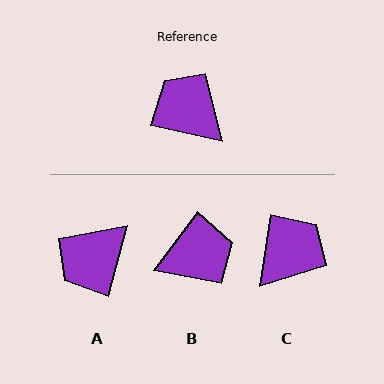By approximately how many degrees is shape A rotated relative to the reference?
Approximately 87 degrees counter-clockwise.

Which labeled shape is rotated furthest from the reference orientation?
B, about 114 degrees away.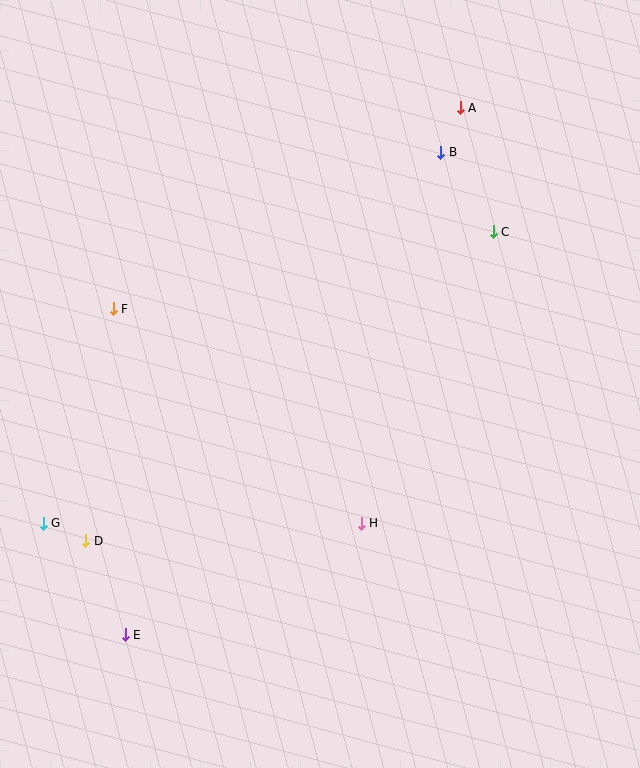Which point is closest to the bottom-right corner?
Point H is closest to the bottom-right corner.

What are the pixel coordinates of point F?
Point F is at (113, 309).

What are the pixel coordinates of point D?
Point D is at (86, 541).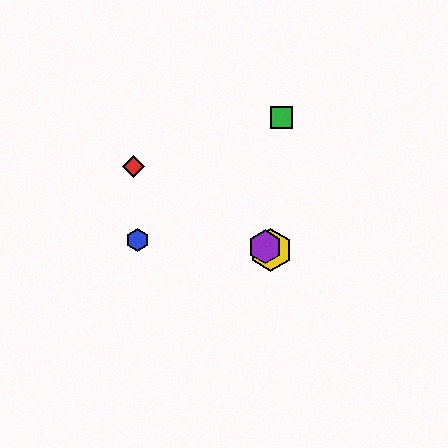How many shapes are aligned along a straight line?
3 shapes (the red diamond, the yellow hexagon, the purple hexagon) are aligned along a straight line.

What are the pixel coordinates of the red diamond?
The red diamond is at (133, 167).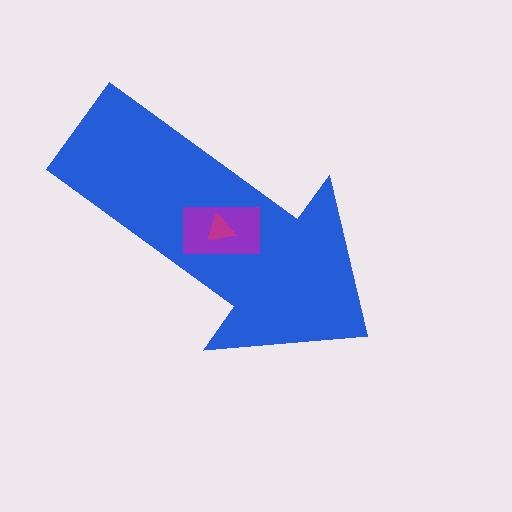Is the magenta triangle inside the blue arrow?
Yes.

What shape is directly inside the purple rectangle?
The magenta triangle.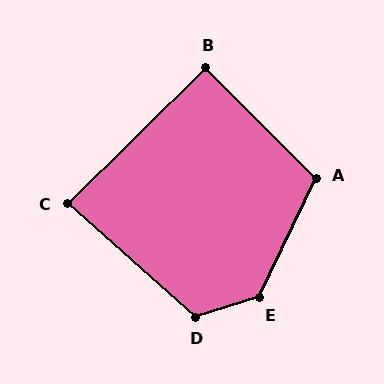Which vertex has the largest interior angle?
E, at approximately 133 degrees.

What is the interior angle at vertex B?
Approximately 91 degrees (approximately right).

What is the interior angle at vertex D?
Approximately 121 degrees (obtuse).